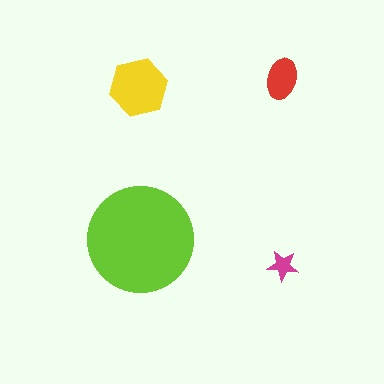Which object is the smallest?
The magenta star.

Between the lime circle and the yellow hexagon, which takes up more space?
The lime circle.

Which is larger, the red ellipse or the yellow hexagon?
The yellow hexagon.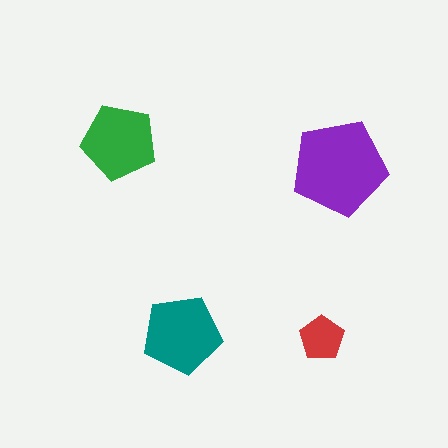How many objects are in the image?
There are 4 objects in the image.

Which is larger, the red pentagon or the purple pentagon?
The purple one.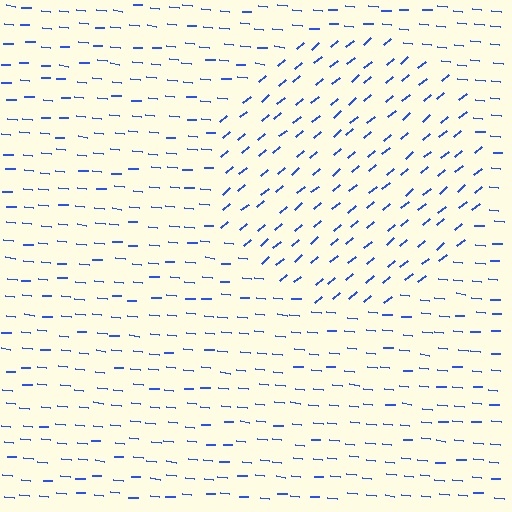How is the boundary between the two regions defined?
The boundary is defined purely by a change in line orientation (approximately 45 degrees difference). All lines are the same color and thickness.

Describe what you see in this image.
The image is filled with small blue line segments. A circle region in the image has lines oriented differently from the surrounding lines, creating a visible texture boundary.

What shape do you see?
I see a circle.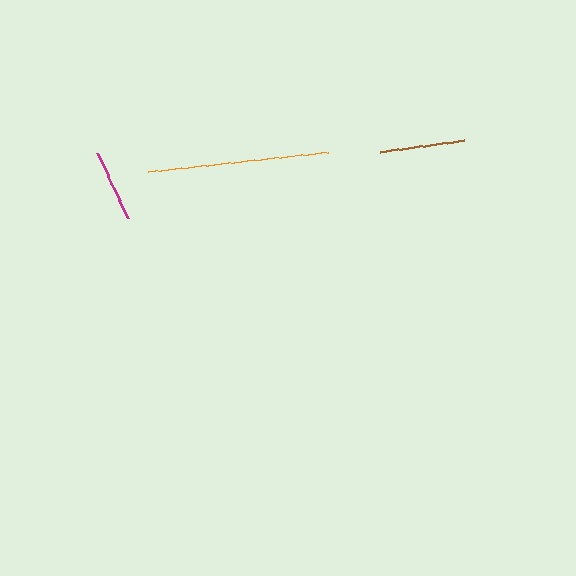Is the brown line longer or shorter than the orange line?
The orange line is longer than the brown line.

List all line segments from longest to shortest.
From longest to shortest: orange, brown, magenta.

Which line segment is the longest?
The orange line is the longest at approximately 181 pixels.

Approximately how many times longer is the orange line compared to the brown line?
The orange line is approximately 2.1 times the length of the brown line.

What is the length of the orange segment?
The orange segment is approximately 181 pixels long.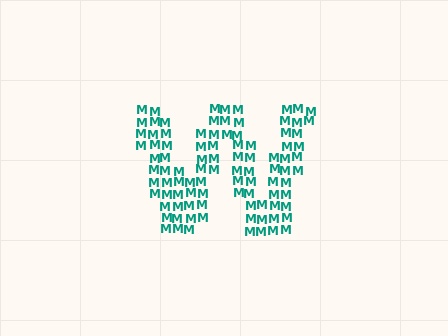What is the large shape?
The large shape is the letter W.